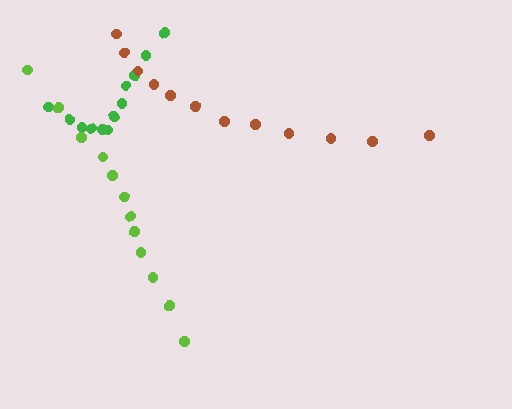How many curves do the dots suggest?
There are 3 distinct paths.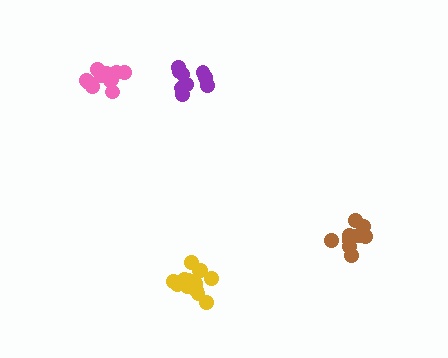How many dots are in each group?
Group 1: 12 dots, Group 2: 9 dots, Group 3: 14 dots, Group 4: 10 dots (45 total).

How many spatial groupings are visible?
There are 4 spatial groupings.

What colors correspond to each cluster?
The clusters are colored: pink, brown, yellow, purple.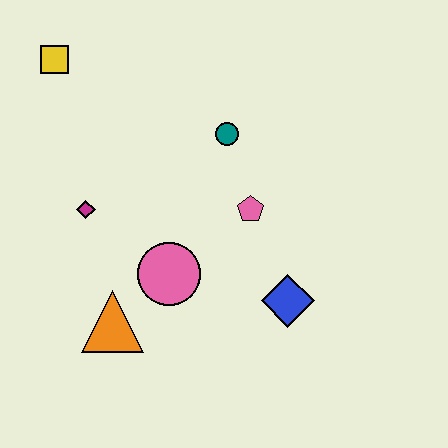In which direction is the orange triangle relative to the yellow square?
The orange triangle is below the yellow square.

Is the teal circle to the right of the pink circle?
Yes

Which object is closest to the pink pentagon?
The teal circle is closest to the pink pentagon.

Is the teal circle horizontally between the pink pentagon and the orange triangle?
Yes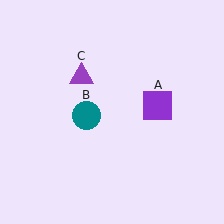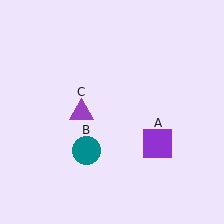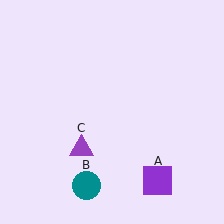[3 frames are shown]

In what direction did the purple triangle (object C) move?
The purple triangle (object C) moved down.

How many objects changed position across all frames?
3 objects changed position: purple square (object A), teal circle (object B), purple triangle (object C).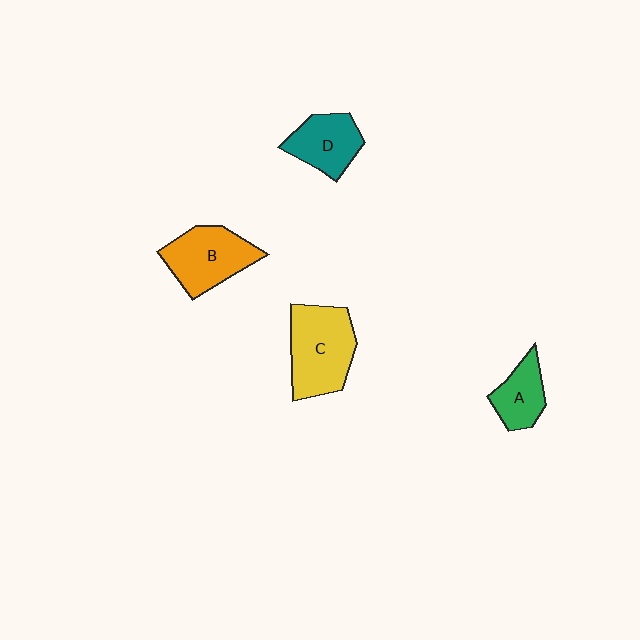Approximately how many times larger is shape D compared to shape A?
Approximately 1.2 times.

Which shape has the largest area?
Shape C (yellow).